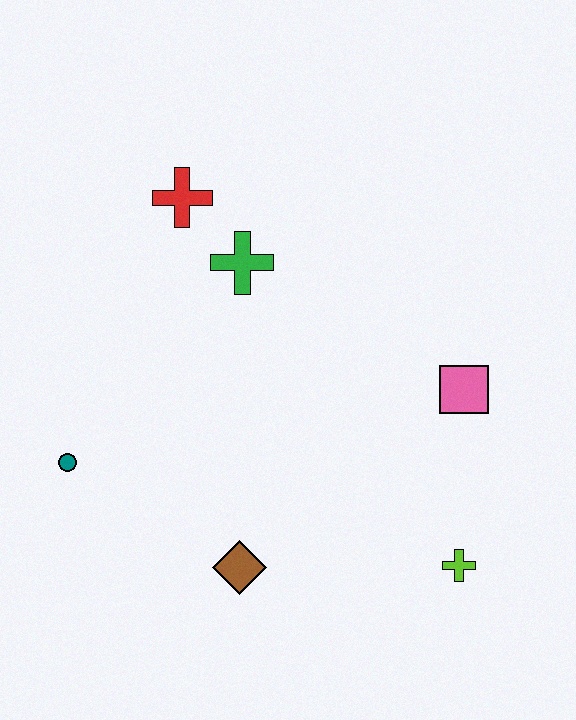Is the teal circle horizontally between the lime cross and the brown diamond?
No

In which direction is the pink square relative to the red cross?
The pink square is to the right of the red cross.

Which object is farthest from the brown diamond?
The red cross is farthest from the brown diamond.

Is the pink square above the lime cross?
Yes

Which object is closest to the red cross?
The green cross is closest to the red cross.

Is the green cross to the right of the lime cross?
No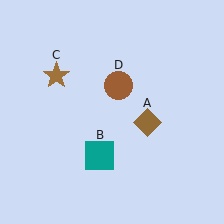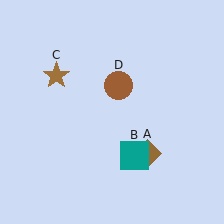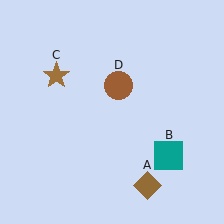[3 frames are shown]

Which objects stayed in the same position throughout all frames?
Brown star (object C) and brown circle (object D) remained stationary.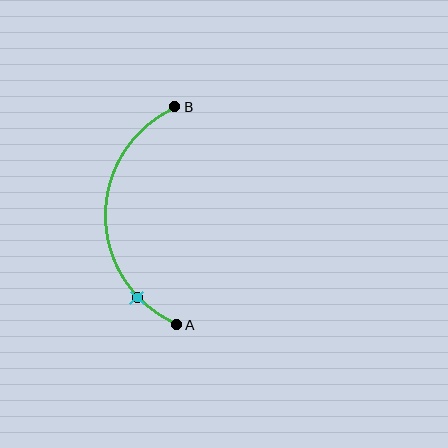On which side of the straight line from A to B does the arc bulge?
The arc bulges to the left of the straight line connecting A and B.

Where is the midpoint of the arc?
The arc midpoint is the point on the curve farthest from the straight line joining A and B. It sits to the left of that line.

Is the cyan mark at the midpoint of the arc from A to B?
No. The cyan mark lies on the arc but is closer to endpoint A. The arc midpoint would be at the point on the curve equidistant along the arc from both A and B.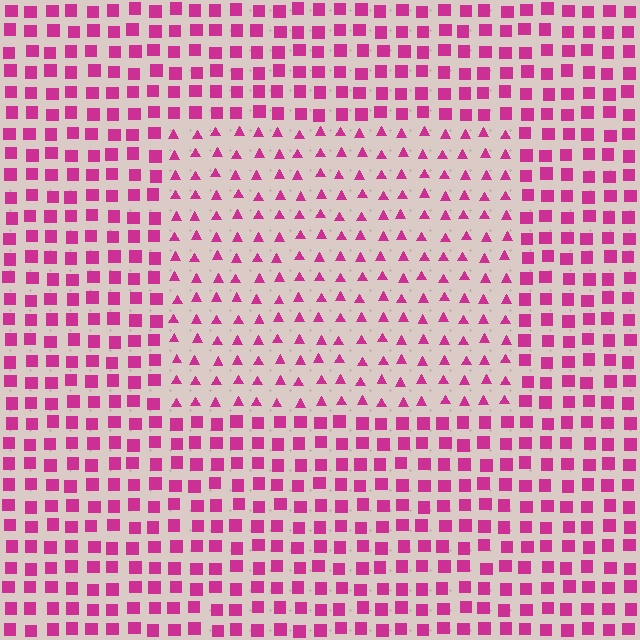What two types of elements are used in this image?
The image uses triangles inside the rectangle region and squares outside it.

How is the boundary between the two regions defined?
The boundary is defined by a change in element shape: triangles inside vs. squares outside. All elements share the same color and spacing.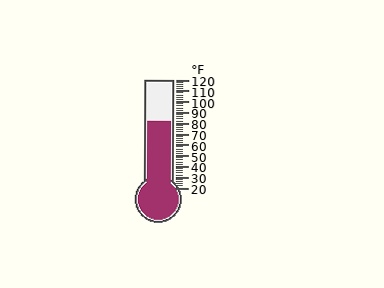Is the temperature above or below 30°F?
The temperature is above 30°F.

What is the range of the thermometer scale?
The thermometer scale ranges from 20°F to 120°F.